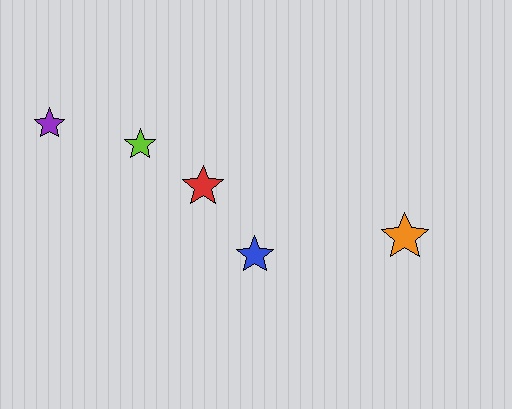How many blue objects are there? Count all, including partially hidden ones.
There is 1 blue object.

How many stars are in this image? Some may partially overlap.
There are 5 stars.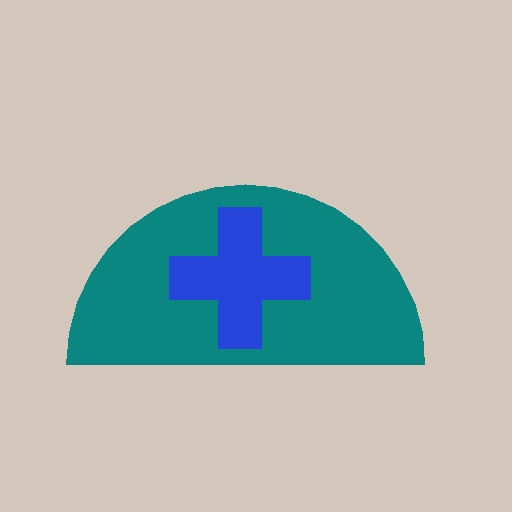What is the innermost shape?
The blue cross.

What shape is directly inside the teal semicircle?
The blue cross.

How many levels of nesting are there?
2.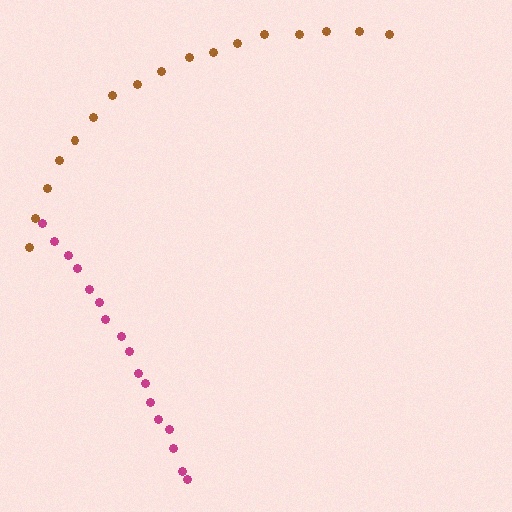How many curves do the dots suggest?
There are 2 distinct paths.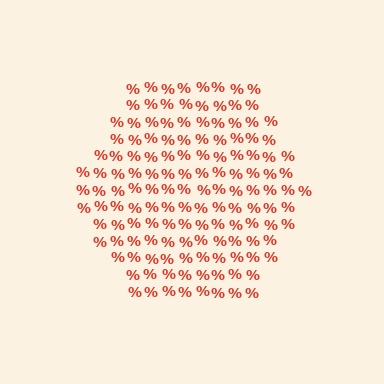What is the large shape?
The large shape is a hexagon.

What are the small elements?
The small elements are percent signs.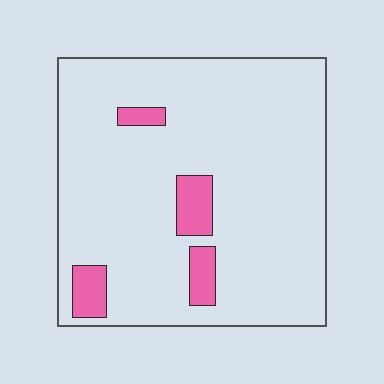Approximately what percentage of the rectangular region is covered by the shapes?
Approximately 10%.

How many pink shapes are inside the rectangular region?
4.